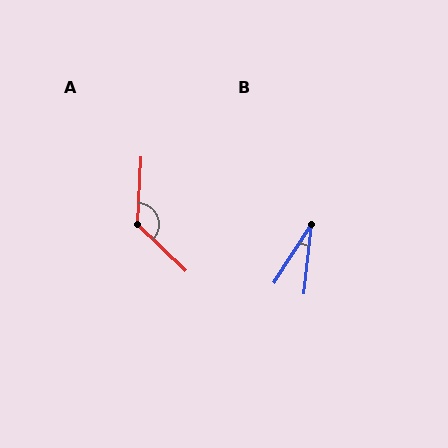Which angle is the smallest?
B, at approximately 26 degrees.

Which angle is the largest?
A, at approximately 131 degrees.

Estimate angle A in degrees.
Approximately 131 degrees.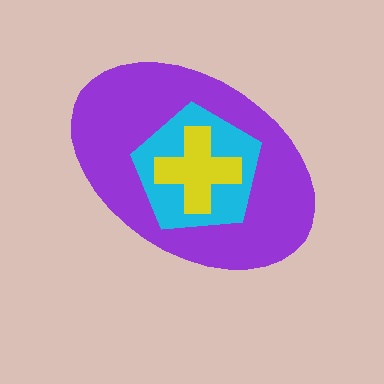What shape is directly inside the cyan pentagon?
The yellow cross.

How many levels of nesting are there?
3.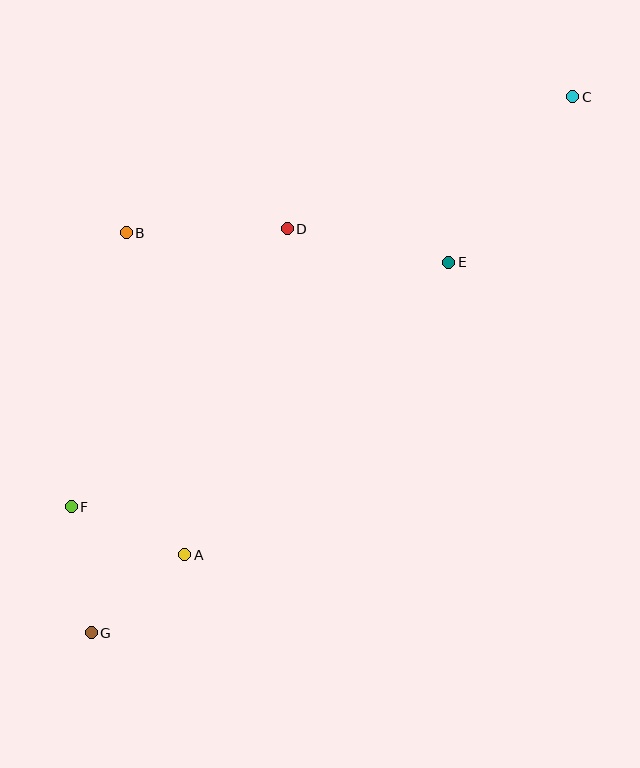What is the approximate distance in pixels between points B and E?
The distance between B and E is approximately 324 pixels.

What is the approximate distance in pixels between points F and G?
The distance between F and G is approximately 128 pixels.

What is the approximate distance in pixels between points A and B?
The distance between A and B is approximately 327 pixels.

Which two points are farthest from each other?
Points C and G are farthest from each other.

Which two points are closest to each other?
Points A and G are closest to each other.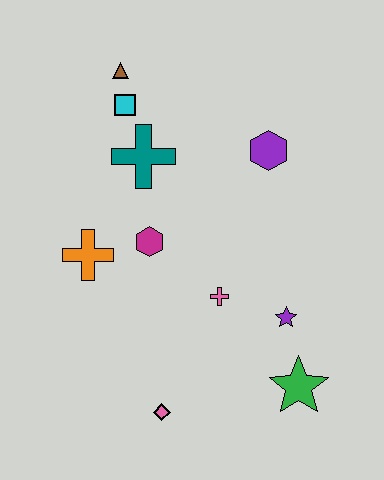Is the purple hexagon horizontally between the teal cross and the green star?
Yes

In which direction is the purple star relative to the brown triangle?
The purple star is below the brown triangle.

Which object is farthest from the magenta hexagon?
The green star is farthest from the magenta hexagon.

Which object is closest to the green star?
The purple star is closest to the green star.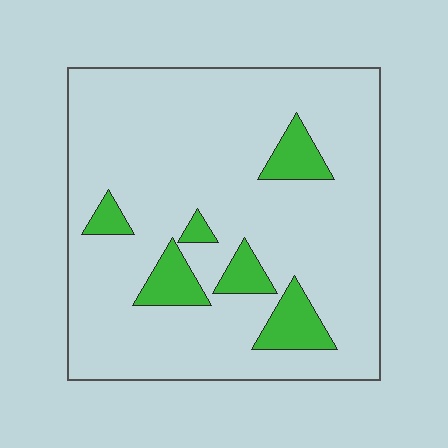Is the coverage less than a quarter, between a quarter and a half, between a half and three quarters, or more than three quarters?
Less than a quarter.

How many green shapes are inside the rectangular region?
6.